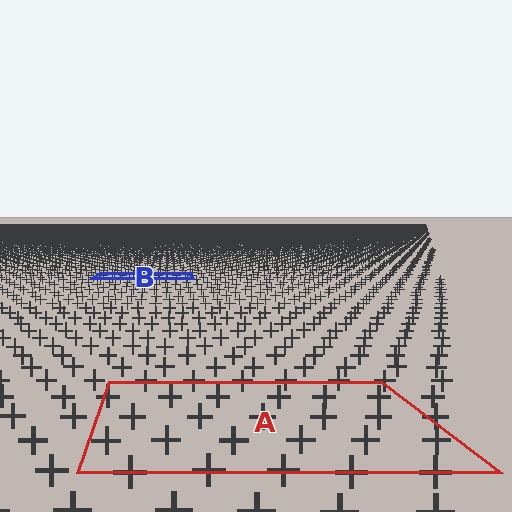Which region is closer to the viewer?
Region A is closer. The texture elements there are larger and more spread out.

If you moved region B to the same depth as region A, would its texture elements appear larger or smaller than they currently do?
They would appear larger. At a closer depth, the same texture elements are projected at a bigger on-screen size.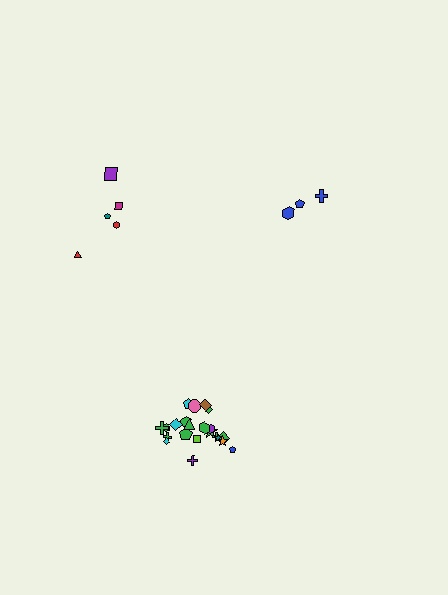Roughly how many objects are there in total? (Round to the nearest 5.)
Roughly 30 objects in total.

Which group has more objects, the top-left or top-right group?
The top-left group.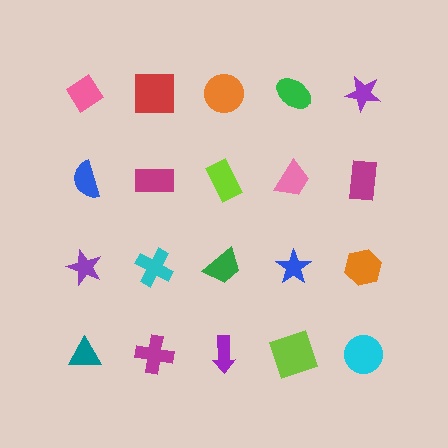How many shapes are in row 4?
5 shapes.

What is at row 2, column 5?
A magenta rectangle.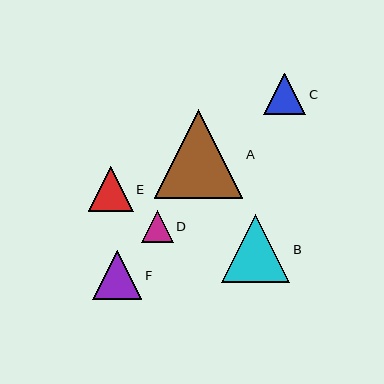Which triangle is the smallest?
Triangle D is the smallest with a size of approximately 32 pixels.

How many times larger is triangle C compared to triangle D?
Triangle C is approximately 1.3 times the size of triangle D.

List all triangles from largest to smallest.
From largest to smallest: A, B, F, E, C, D.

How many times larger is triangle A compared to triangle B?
Triangle A is approximately 1.3 times the size of triangle B.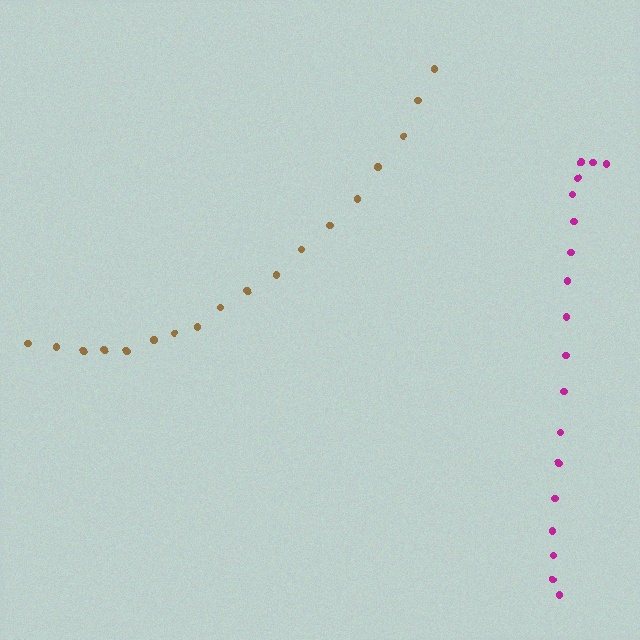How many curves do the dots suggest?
There are 2 distinct paths.